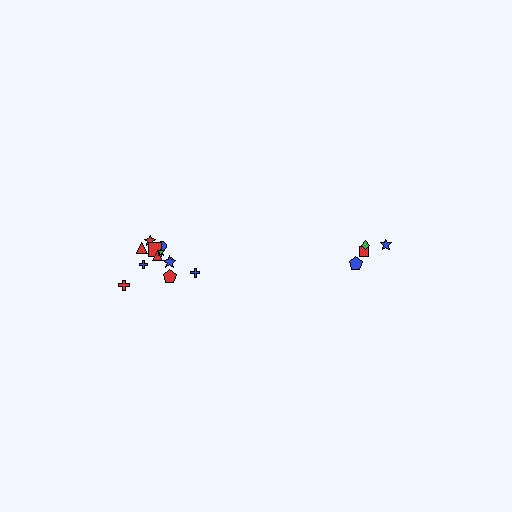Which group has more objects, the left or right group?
The left group.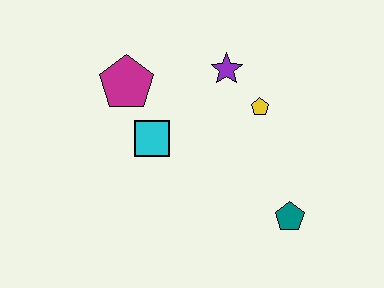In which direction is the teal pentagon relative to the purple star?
The teal pentagon is below the purple star.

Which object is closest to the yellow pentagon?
The purple star is closest to the yellow pentagon.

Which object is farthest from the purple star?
The teal pentagon is farthest from the purple star.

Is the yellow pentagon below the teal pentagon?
No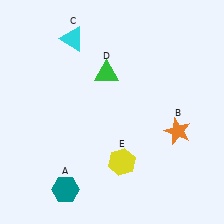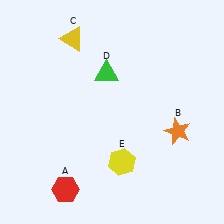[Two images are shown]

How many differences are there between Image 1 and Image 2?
There are 2 differences between the two images.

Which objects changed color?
A changed from teal to red. C changed from cyan to yellow.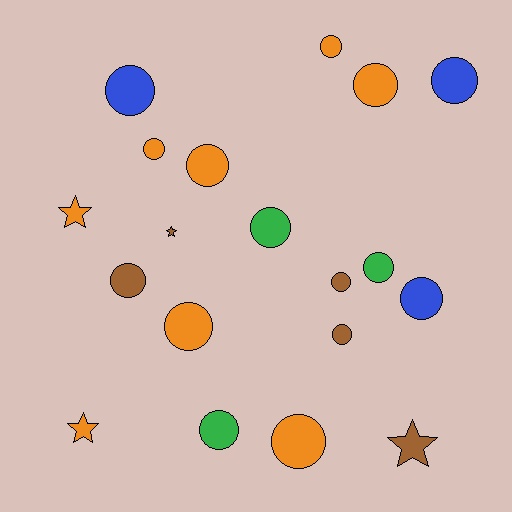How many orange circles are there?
There are 6 orange circles.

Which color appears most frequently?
Orange, with 8 objects.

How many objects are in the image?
There are 19 objects.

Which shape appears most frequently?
Circle, with 15 objects.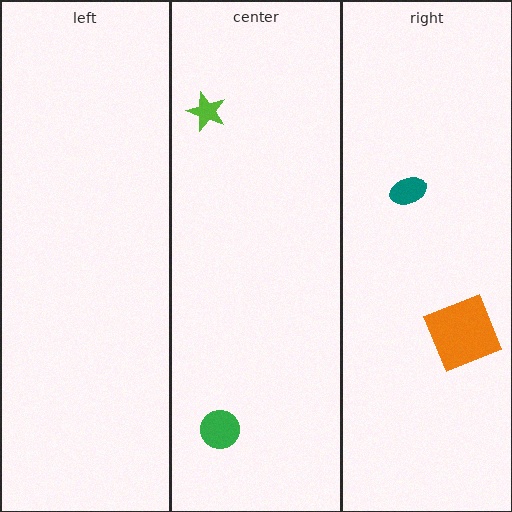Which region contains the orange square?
The right region.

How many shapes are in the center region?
2.